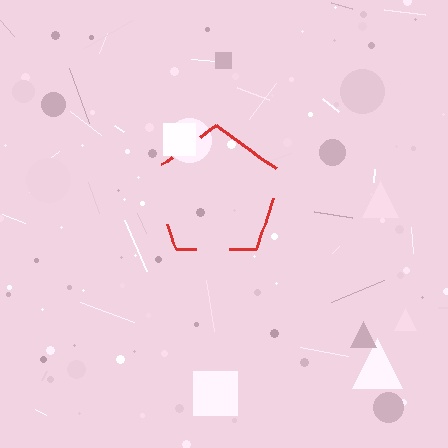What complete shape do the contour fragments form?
The contour fragments form a pentagon.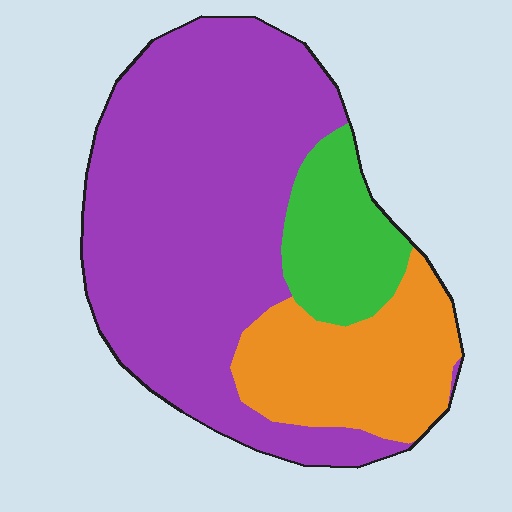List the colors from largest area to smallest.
From largest to smallest: purple, orange, green.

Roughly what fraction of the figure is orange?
Orange covers 22% of the figure.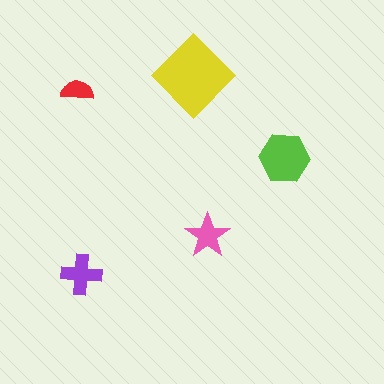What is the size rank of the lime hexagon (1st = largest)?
2nd.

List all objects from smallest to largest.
The red semicircle, the pink star, the purple cross, the lime hexagon, the yellow diamond.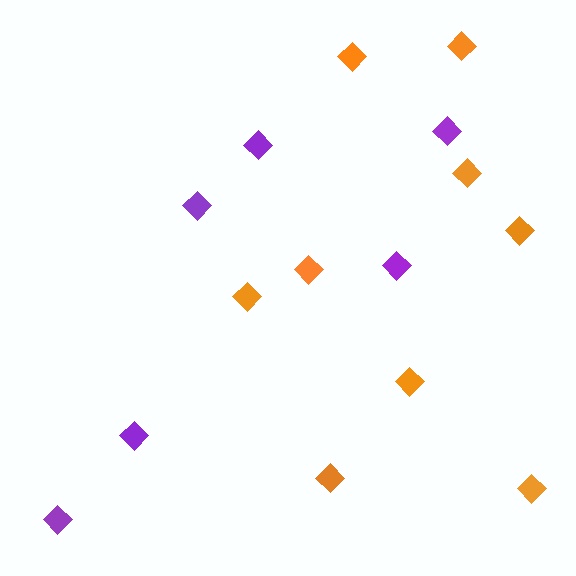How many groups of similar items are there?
There are 2 groups: one group of purple diamonds (6) and one group of orange diamonds (9).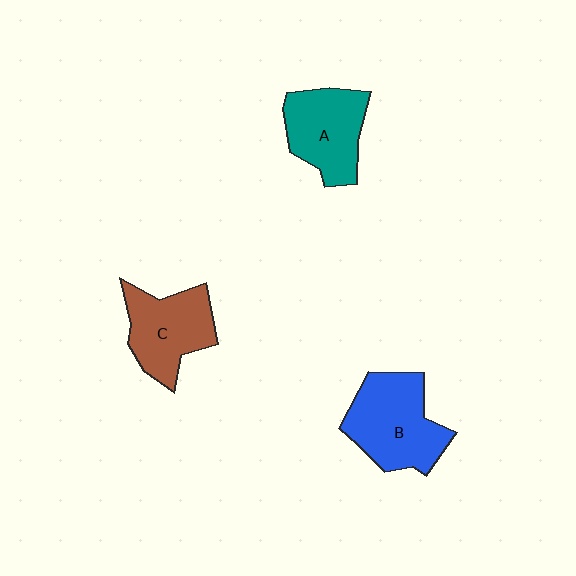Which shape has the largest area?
Shape B (blue).